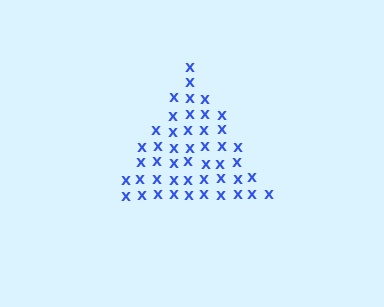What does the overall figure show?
The overall figure shows a triangle.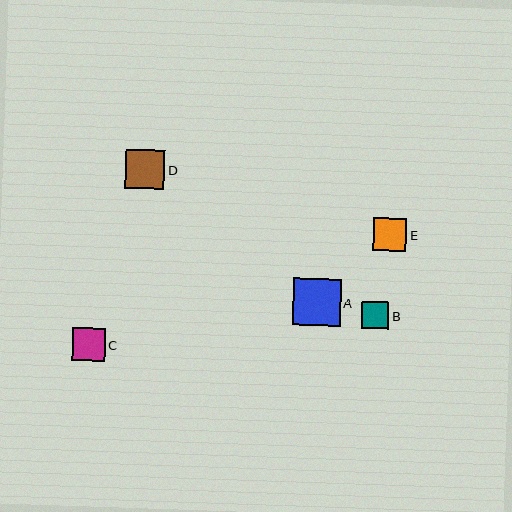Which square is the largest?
Square A is the largest with a size of approximately 48 pixels.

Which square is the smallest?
Square B is the smallest with a size of approximately 27 pixels.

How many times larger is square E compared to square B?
Square E is approximately 1.2 times the size of square B.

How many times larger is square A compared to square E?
Square A is approximately 1.5 times the size of square E.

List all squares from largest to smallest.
From largest to smallest: A, D, E, C, B.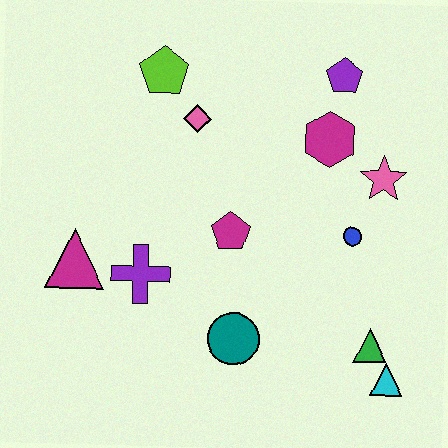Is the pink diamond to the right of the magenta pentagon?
No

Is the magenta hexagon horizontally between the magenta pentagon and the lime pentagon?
No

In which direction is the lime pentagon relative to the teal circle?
The lime pentagon is above the teal circle.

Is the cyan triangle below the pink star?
Yes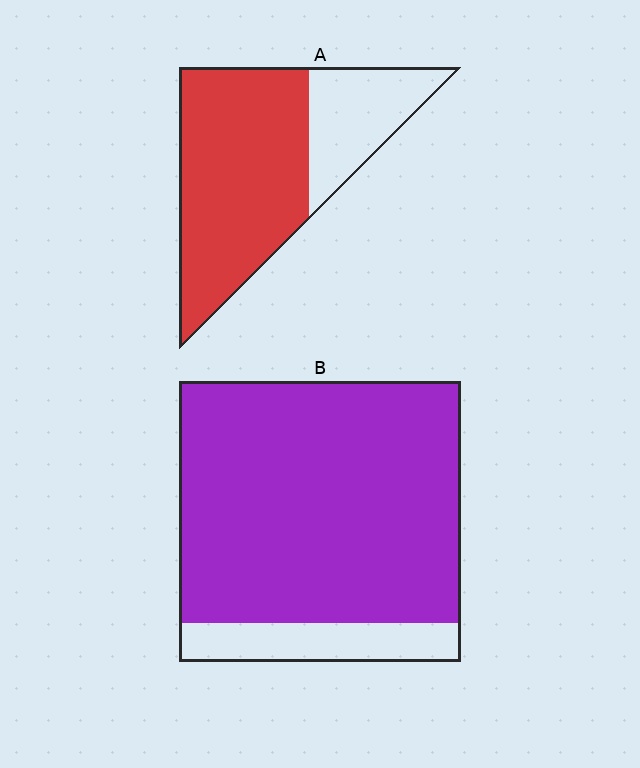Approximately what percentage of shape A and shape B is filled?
A is approximately 70% and B is approximately 85%.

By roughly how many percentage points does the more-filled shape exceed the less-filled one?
By roughly 15 percentage points (B over A).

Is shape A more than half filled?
Yes.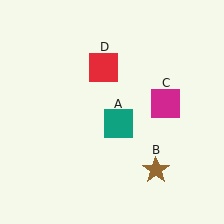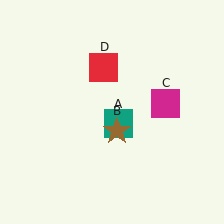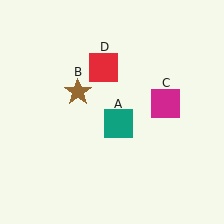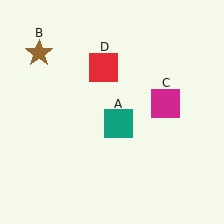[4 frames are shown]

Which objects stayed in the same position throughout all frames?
Teal square (object A) and magenta square (object C) and red square (object D) remained stationary.